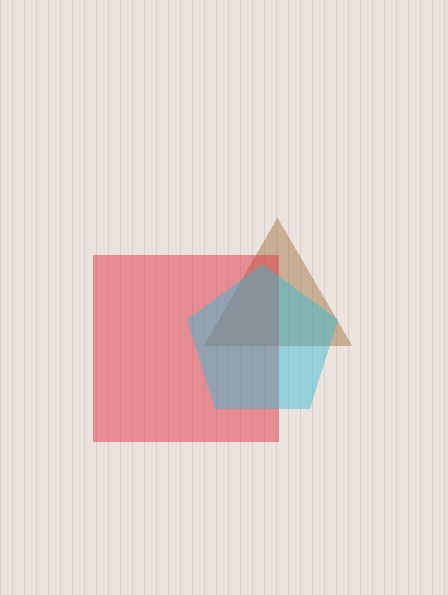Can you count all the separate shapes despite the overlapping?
Yes, there are 3 separate shapes.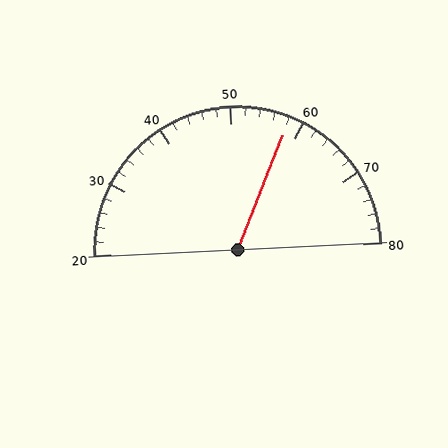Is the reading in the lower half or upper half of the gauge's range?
The reading is in the upper half of the range (20 to 80).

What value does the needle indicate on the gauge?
The needle indicates approximately 58.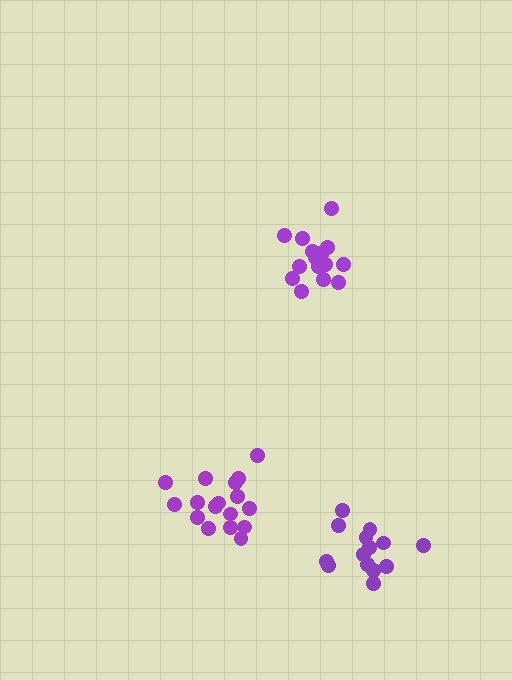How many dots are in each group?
Group 1: 15 dots, Group 2: 17 dots, Group 3: 14 dots (46 total).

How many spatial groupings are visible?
There are 3 spatial groupings.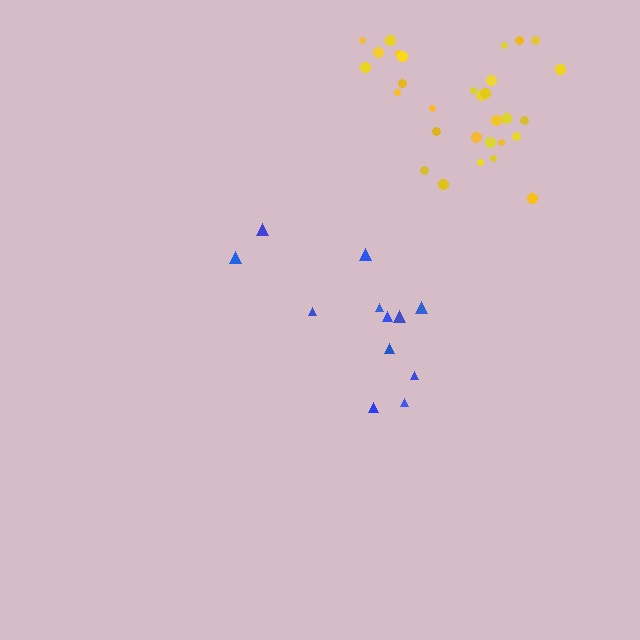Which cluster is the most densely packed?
Yellow.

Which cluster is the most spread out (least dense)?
Blue.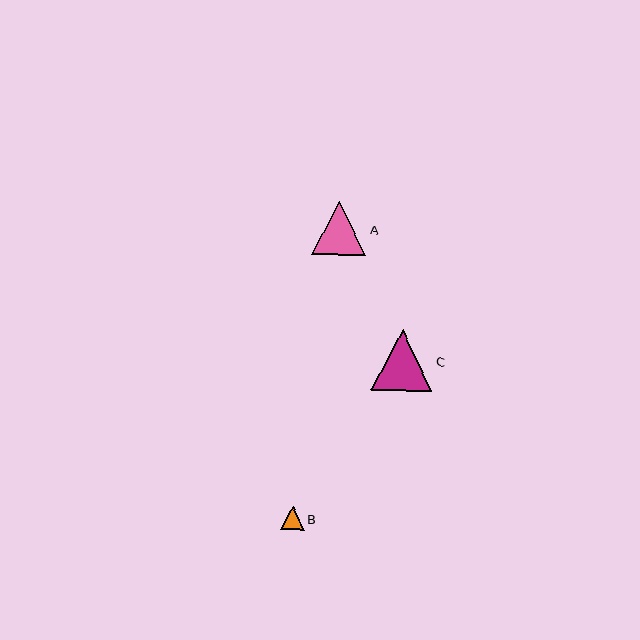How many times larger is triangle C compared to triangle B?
Triangle C is approximately 2.6 times the size of triangle B.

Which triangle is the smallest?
Triangle B is the smallest with a size of approximately 23 pixels.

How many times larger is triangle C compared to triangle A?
Triangle C is approximately 1.1 times the size of triangle A.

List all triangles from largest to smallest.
From largest to smallest: C, A, B.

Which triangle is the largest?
Triangle C is the largest with a size of approximately 61 pixels.